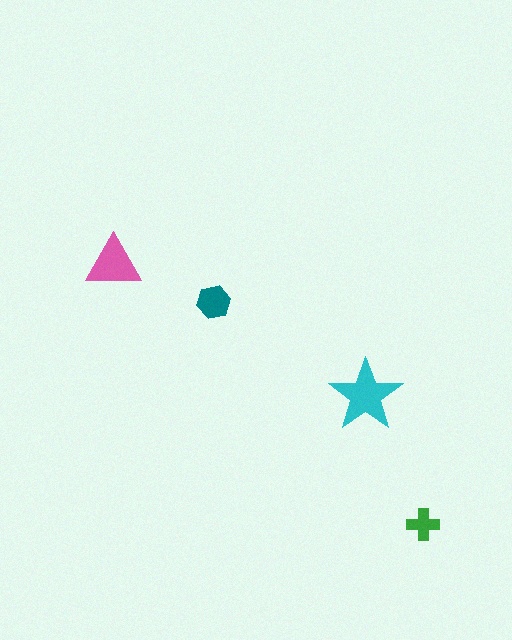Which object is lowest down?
The green cross is bottommost.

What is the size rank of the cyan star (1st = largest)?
1st.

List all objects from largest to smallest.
The cyan star, the pink triangle, the teal hexagon, the green cross.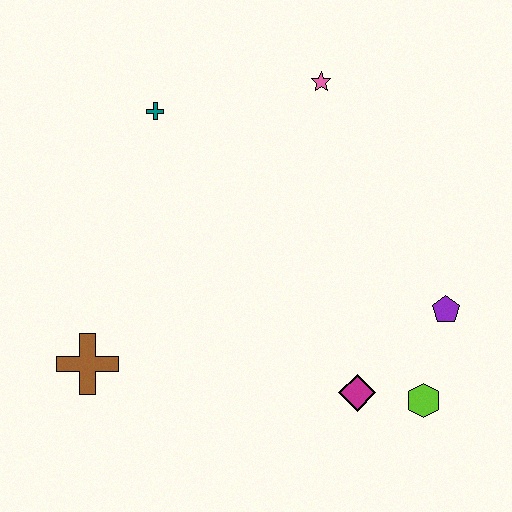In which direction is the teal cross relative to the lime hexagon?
The teal cross is above the lime hexagon.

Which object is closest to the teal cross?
The pink star is closest to the teal cross.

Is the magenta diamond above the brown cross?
No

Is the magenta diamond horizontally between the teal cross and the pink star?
No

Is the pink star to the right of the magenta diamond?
No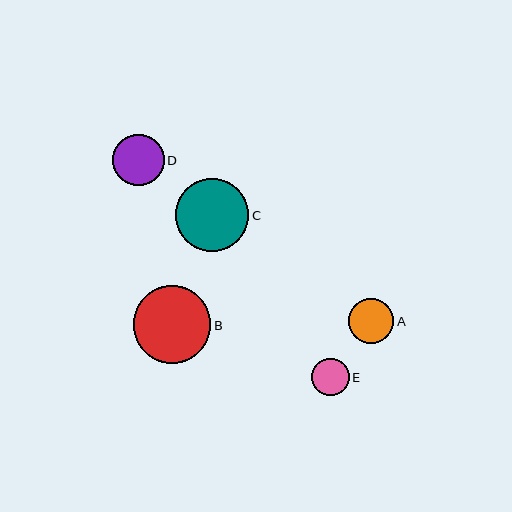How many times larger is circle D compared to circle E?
Circle D is approximately 1.4 times the size of circle E.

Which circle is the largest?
Circle B is the largest with a size of approximately 78 pixels.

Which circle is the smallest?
Circle E is the smallest with a size of approximately 38 pixels.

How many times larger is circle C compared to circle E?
Circle C is approximately 1.9 times the size of circle E.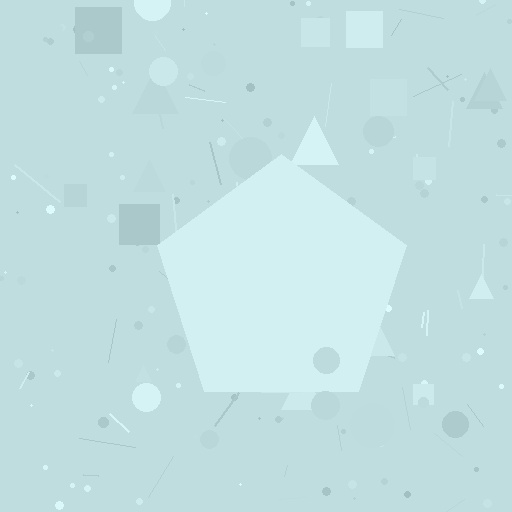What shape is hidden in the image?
A pentagon is hidden in the image.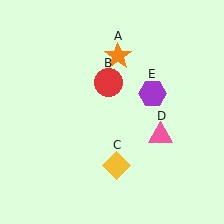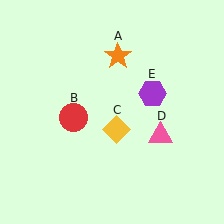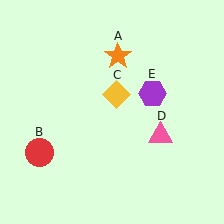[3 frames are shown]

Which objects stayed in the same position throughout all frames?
Orange star (object A) and pink triangle (object D) and purple hexagon (object E) remained stationary.